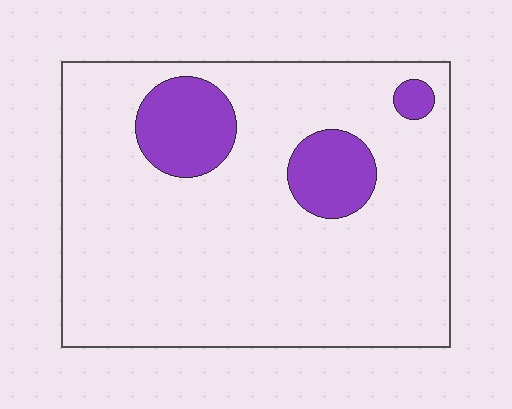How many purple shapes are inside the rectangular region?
3.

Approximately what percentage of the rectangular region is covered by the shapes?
Approximately 15%.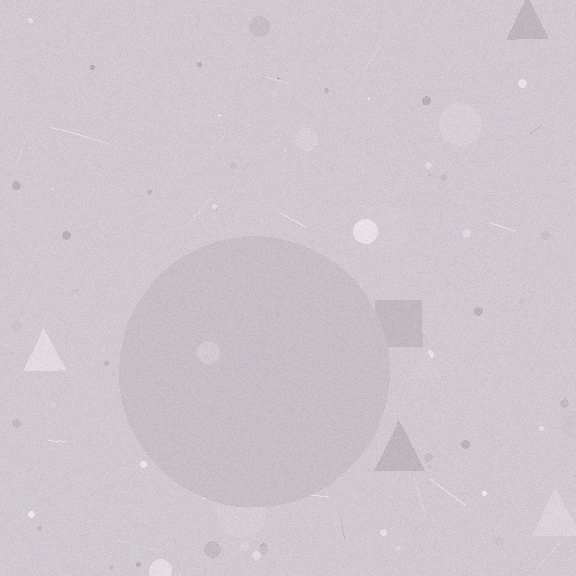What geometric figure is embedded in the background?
A circle is embedded in the background.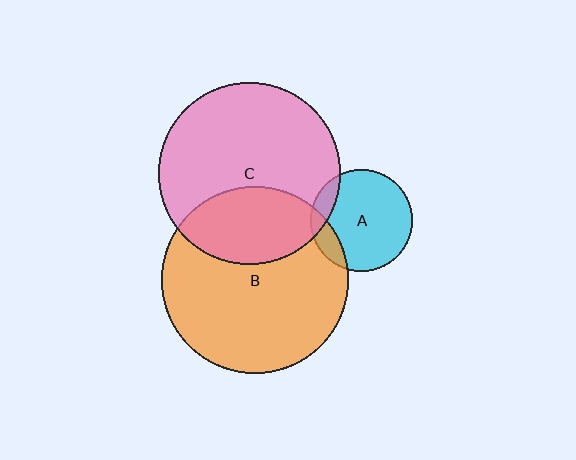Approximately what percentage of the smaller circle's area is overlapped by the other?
Approximately 10%.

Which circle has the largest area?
Circle B (orange).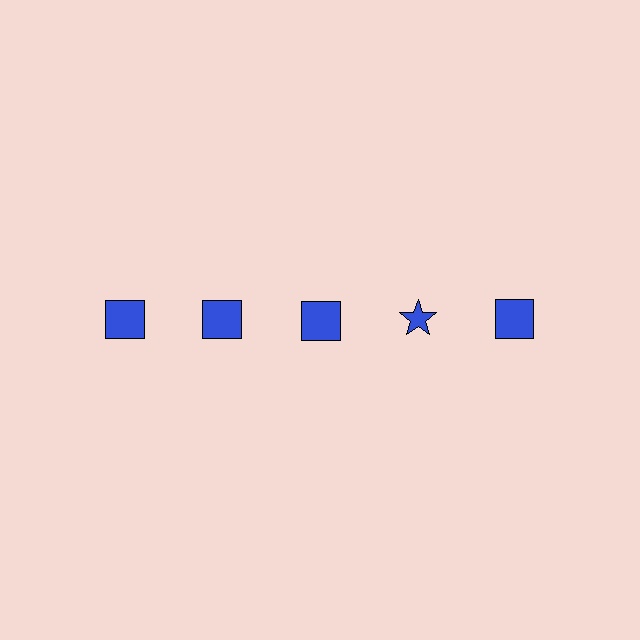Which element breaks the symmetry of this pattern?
The blue star in the top row, second from right column breaks the symmetry. All other shapes are blue squares.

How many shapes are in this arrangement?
There are 5 shapes arranged in a grid pattern.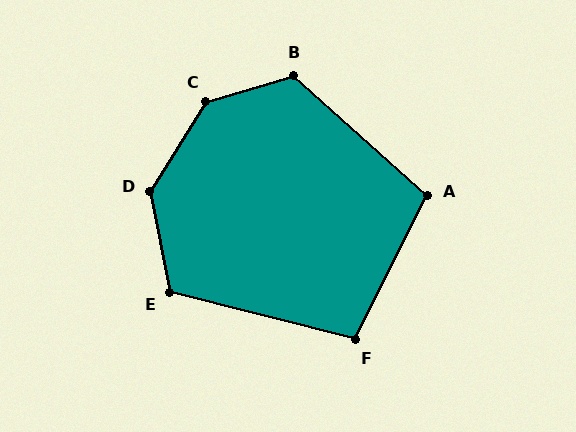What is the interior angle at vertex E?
Approximately 116 degrees (obtuse).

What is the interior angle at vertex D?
Approximately 136 degrees (obtuse).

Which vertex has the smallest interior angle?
F, at approximately 102 degrees.